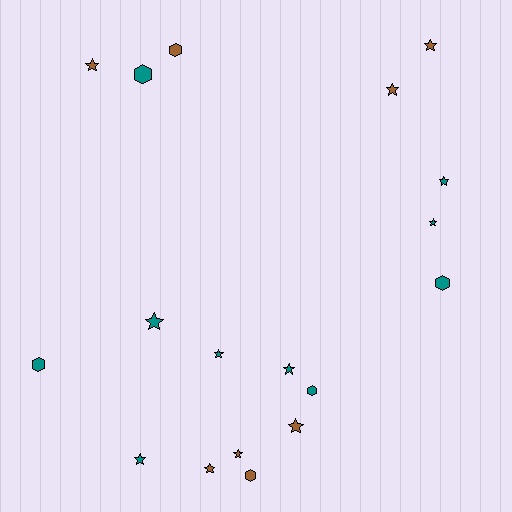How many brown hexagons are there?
There are 2 brown hexagons.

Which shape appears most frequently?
Star, with 12 objects.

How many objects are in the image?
There are 18 objects.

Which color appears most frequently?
Teal, with 10 objects.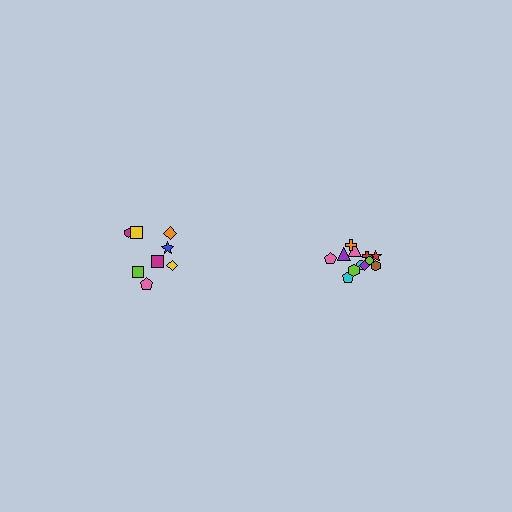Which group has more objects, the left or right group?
The right group.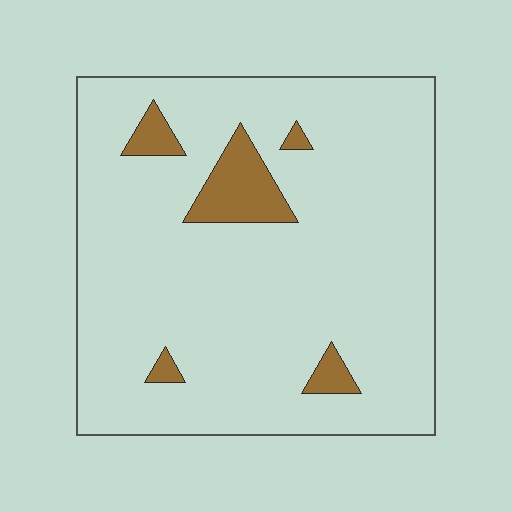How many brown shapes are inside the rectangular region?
5.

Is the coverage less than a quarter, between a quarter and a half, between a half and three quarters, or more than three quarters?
Less than a quarter.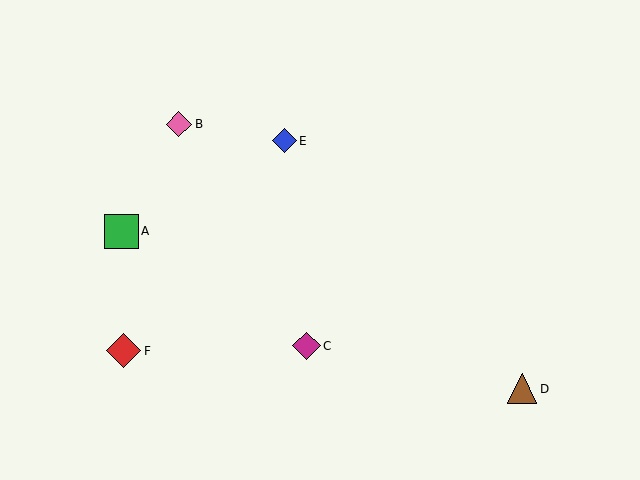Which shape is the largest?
The red diamond (labeled F) is the largest.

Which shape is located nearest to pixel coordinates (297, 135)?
The blue diamond (labeled E) at (284, 141) is nearest to that location.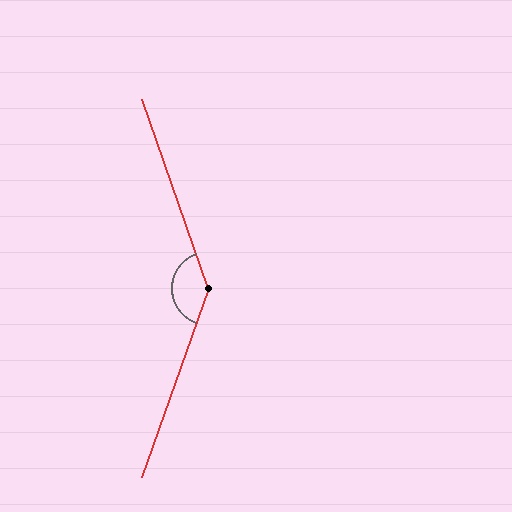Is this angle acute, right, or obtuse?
It is obtuse.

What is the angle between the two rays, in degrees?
Approximately 141 degrees.